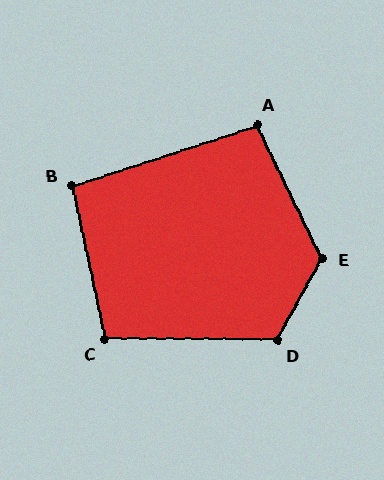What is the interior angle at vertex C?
Approximately 103 degrees (obtuse).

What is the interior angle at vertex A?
Approximately 98 degrees (obtuse).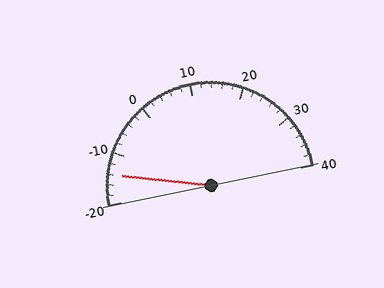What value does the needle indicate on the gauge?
The needle indicates approximately -14.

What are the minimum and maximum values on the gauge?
The gauge ranges from -20 to 40.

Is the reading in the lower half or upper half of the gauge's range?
The reading is in the lower half of the range (-20 to 40).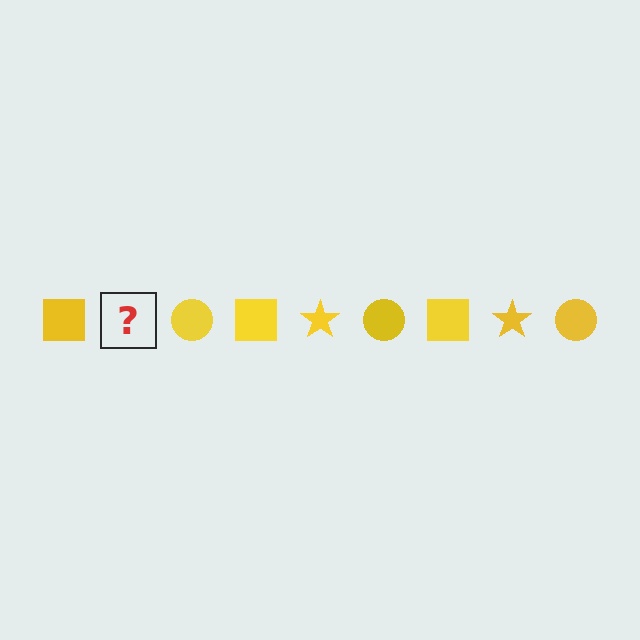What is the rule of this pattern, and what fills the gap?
The rule is that the pattern cycles through square, star, circle shapes in yellow. The gap should be filled with a yellow star.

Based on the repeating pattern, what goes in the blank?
The blank should be a yellow star.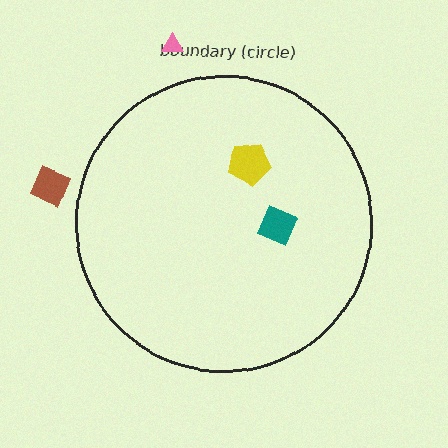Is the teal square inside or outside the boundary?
Inside.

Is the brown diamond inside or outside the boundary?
Outside.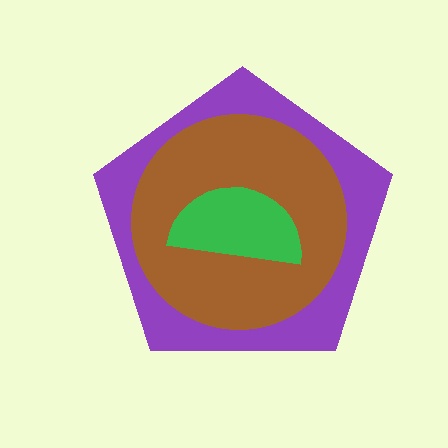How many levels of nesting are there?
3.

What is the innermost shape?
The green semicircle.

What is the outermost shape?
The purple pentagon.